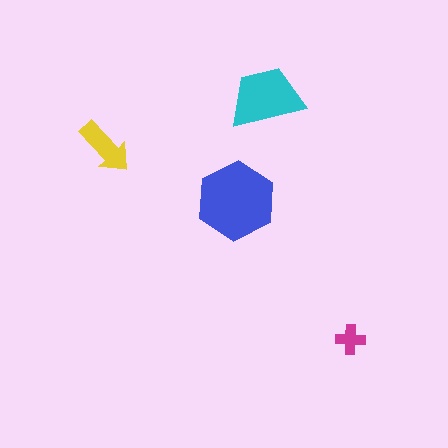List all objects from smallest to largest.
The magenta cross, the yellow arrow, the cyan trapezoid, the blue hexagon.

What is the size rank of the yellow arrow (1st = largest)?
3rd.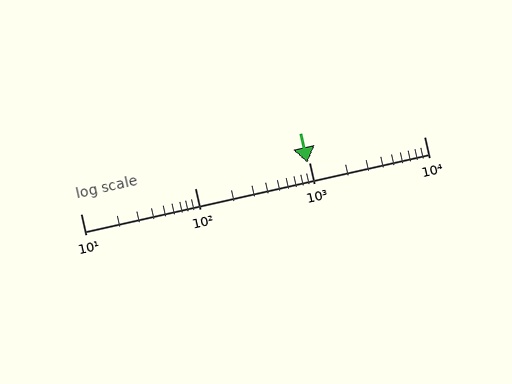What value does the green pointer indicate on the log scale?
The pointer indicates approximately 960.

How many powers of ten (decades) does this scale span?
The scale spans 3 decades, from 10 to 10000.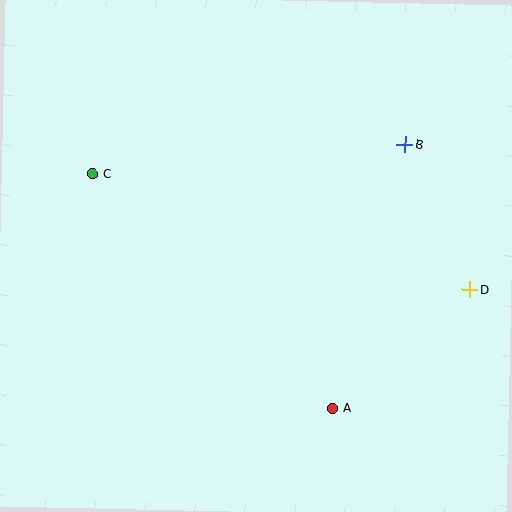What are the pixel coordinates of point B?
Point B is at (405, 144).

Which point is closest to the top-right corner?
Point B is closest to the top-right corner.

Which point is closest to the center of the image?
Point A at (332, 408) is closest to the center.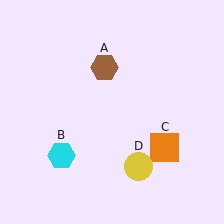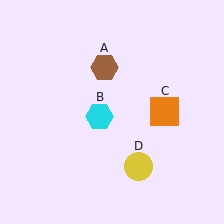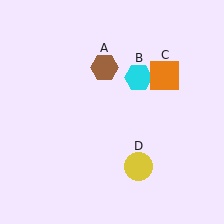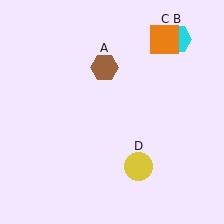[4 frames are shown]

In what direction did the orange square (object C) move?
The orange square (object C) moved up.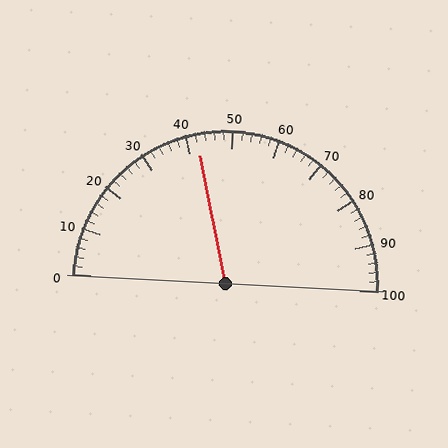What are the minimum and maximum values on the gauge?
The gauge ranges from 0 to 100.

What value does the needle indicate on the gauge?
The needle indicates approximately 42.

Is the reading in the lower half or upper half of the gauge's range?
The reading is in the lower half of the range (0 to 100).